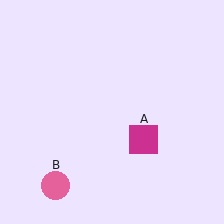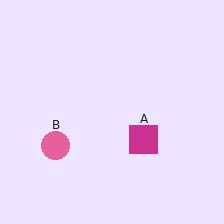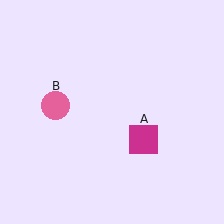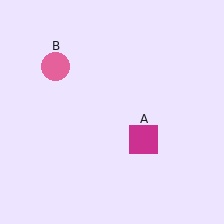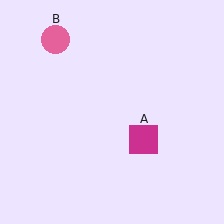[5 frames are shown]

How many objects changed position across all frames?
1 object changed position: pink circle (object B).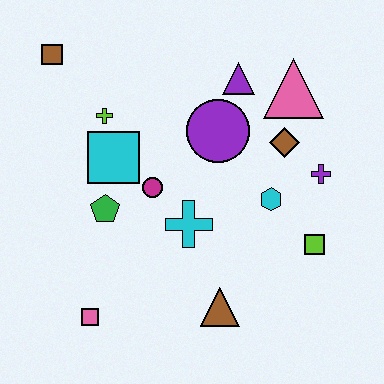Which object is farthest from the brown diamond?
The pink square is farthest from the brown diamond.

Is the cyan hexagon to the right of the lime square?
No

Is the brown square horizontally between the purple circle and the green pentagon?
No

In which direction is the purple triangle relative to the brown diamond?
The purple triangle is above the brown diamond.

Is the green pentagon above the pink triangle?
No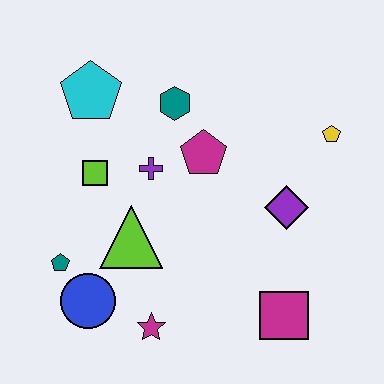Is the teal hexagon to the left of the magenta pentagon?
Yes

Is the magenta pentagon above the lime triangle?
Yes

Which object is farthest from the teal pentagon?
The yellow pentagon is farthest from the teal pentagon.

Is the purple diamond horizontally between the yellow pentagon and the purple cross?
Yes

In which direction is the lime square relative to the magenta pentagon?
The lime square is to the left of the magenta pentagon.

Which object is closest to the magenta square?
The purple diamond is closest to the magenta square.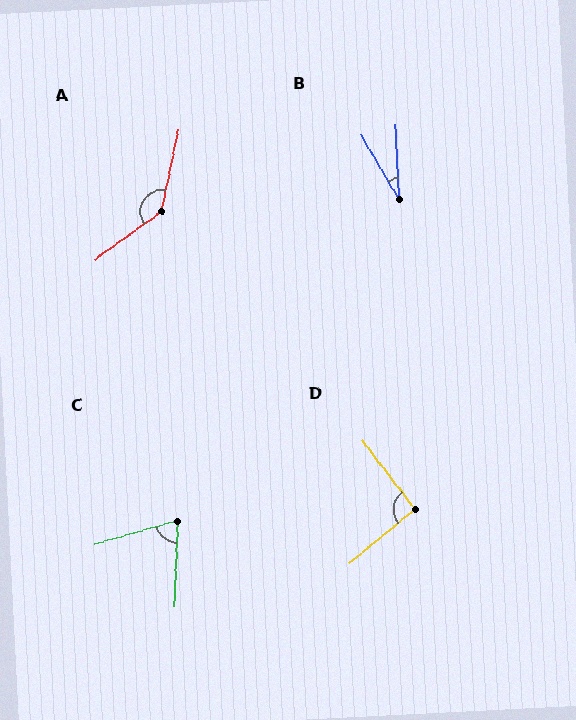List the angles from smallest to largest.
B (28°), C (72°), D (93°), A (138°).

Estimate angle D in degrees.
Approximately 93 degrees.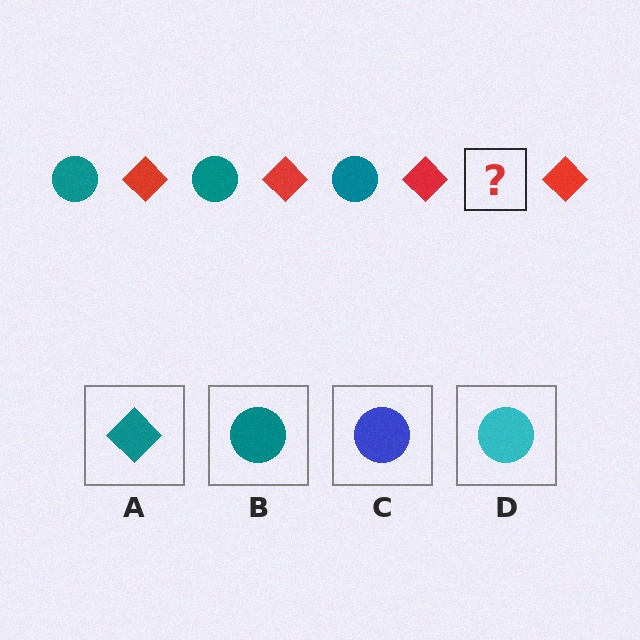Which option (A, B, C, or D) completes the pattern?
B.